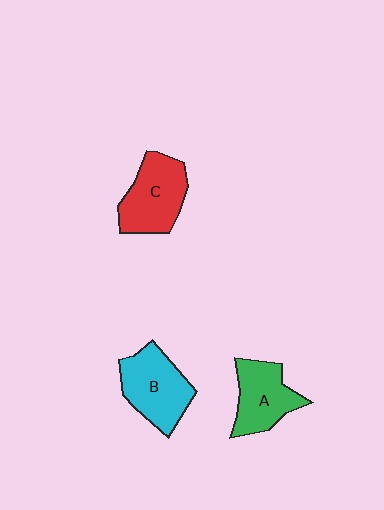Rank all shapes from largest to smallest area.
From largest to smallest: B (cyan), C (red), A (green).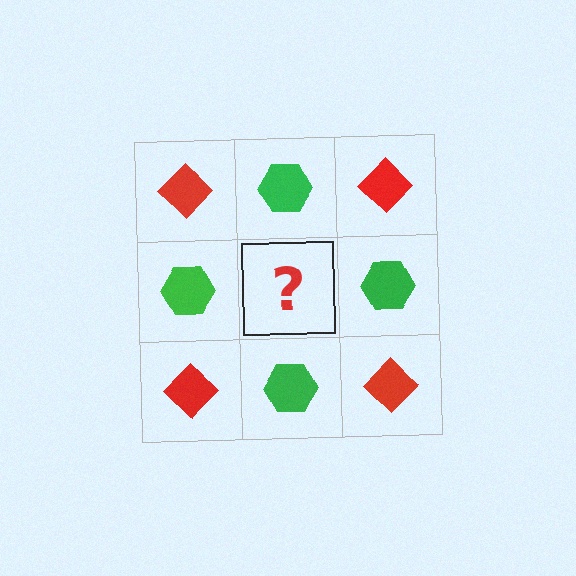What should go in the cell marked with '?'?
The missing cell should contain a red diamond.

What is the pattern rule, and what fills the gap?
The rule is that it alternates red diamond and green hexagon in a checkerboard pattern. The gap should be filled with a red diamond.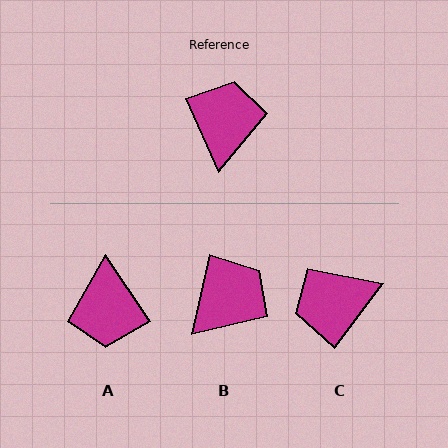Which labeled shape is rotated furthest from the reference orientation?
A, about 170 degrees away.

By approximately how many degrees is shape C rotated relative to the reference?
Approximately 119 degrees counter-clockwise.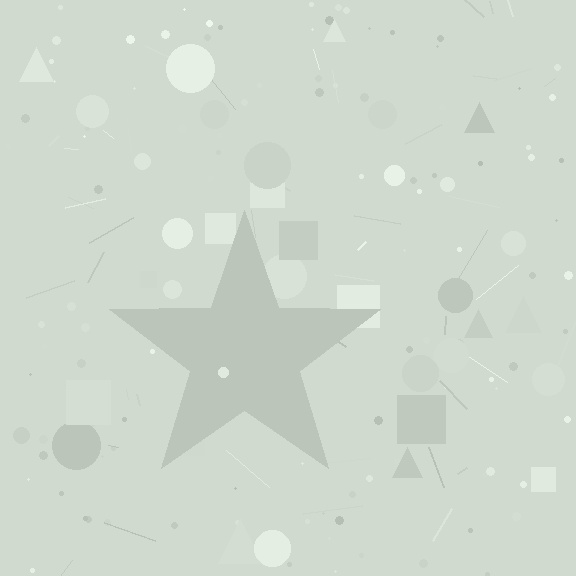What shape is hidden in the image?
A star is hidden in the image.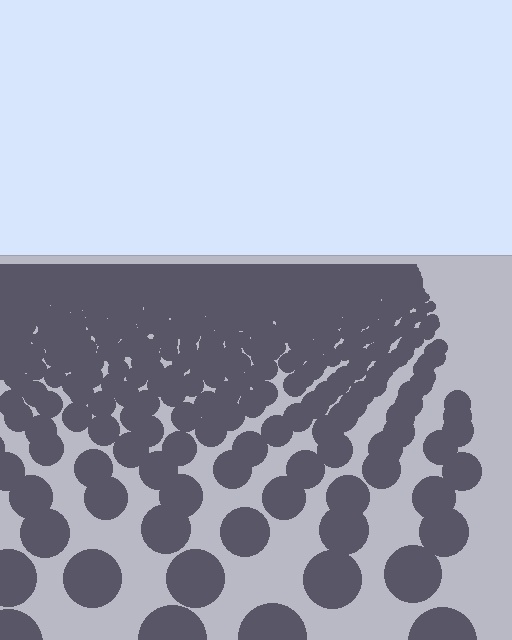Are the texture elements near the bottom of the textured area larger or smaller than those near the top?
Larger. Near the bottom, elements are closer to the viewer and appear at a bigger on-screen size.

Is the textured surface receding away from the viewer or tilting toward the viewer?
The surface is receding away from the viewer. Texture elements get smaller and denser toward the top.